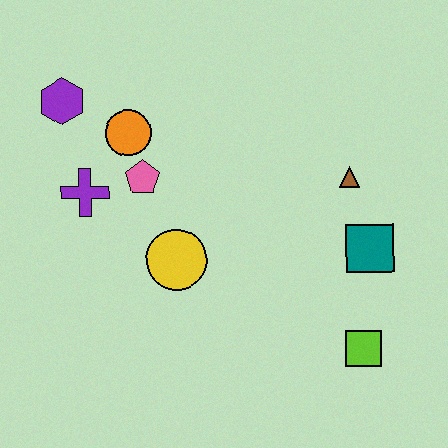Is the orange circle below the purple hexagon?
Yes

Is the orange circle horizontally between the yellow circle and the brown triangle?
No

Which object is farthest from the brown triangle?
The purple hexagon is farthest from the brown triangle.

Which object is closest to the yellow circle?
The pink pentagon is closest to the yellow circle.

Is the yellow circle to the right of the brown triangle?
No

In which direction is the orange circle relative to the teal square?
The orange circle is to the left of the teal square.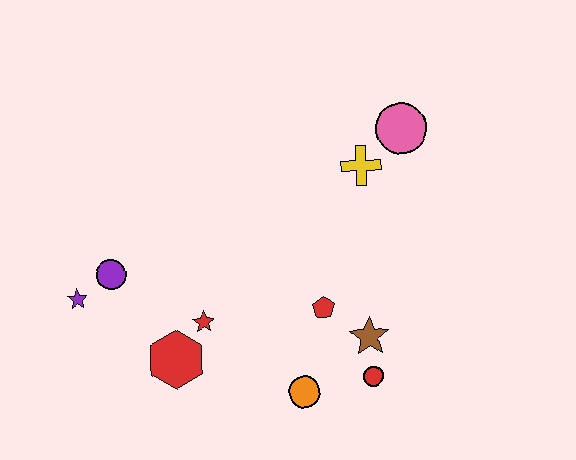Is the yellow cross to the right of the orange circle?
Yes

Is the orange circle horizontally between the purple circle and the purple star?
No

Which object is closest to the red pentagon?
The brown star is closest to the red pentagon.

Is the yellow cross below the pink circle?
Yes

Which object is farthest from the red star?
The pink circle is farthest from the red star.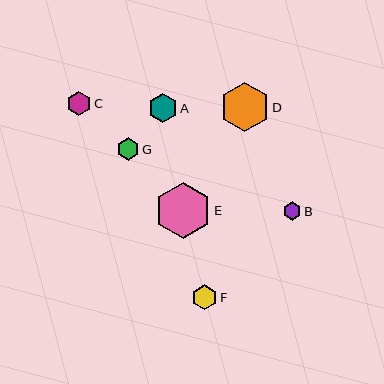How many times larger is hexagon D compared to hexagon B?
Hexagon D is approximately 2.7 times the size of hexagon B.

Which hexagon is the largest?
Hexagon E is the largest with a size of approximately 57 pixels.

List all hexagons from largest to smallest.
From largest to smallest: E, D, A, F, C, G, B.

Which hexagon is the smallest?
Hexagon B is the smallest with a size of approximately 18 pixels.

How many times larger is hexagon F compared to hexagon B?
Hexagon F is approximately 1.4 times the size of hexagon B.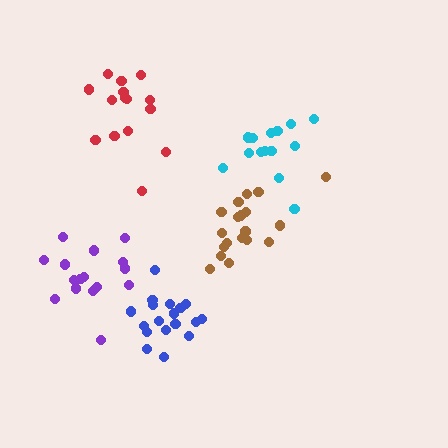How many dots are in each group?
Group 1: 14 dots, Group 2: 19 dots, Group 3: 16 dots, Group 4: 15 dots, Group 5: 18 dots (82 total).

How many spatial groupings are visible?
There are 5 spatial groupings.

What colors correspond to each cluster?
The clusters are colored: cyan, brown, purple, red, blue.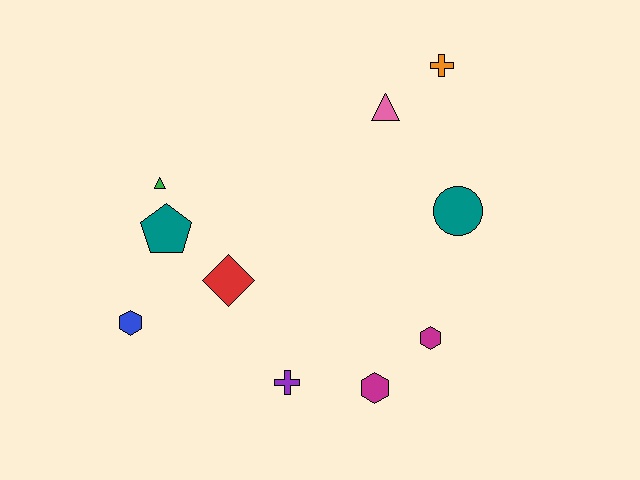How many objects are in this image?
There are 10 objects.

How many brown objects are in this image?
There are no brown objects.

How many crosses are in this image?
There are 2 crosses.